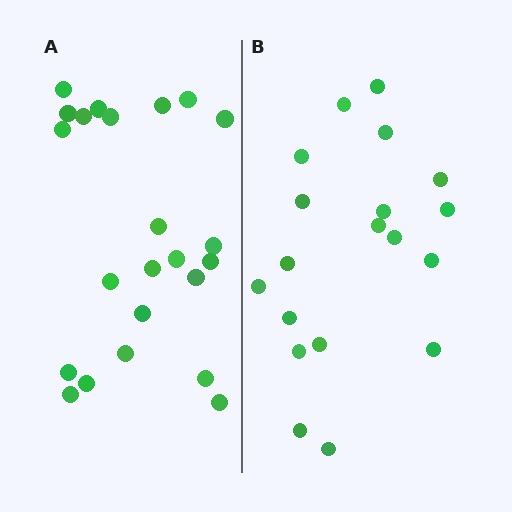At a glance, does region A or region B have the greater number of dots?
Region A (the left region) has more dots.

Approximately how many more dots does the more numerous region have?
Region A has about 4 more dots than region B.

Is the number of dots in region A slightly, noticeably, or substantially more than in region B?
Region A has only slightly more — the two regions are fairly close. The ratio is roughly 1.2 to 1.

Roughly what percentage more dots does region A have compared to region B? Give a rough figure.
About 20% more.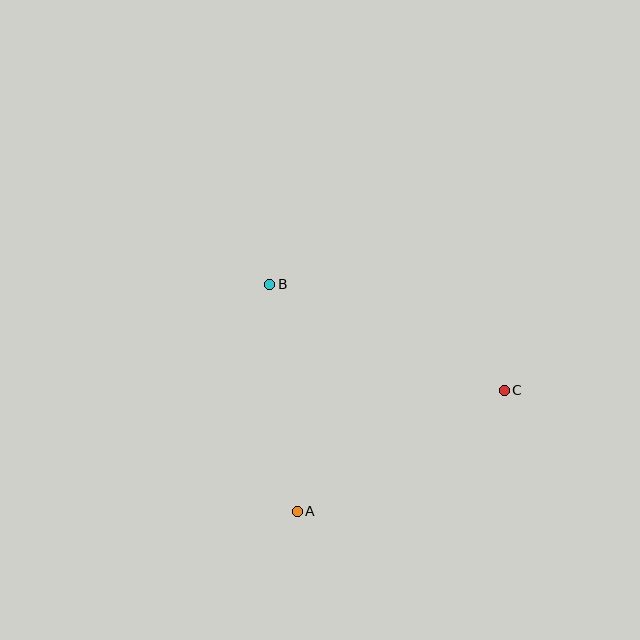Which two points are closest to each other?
Points A and B are closest to each other.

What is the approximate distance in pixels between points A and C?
The distance between A and C is approximately 240 pixels.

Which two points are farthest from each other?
Points B and C are farthest from each other.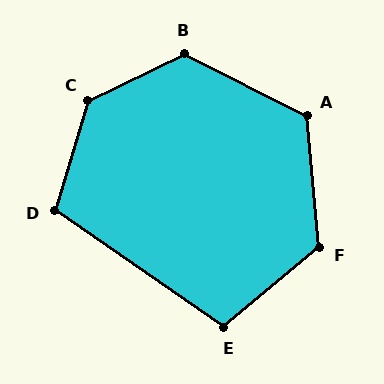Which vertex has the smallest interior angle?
E, at approximately 106 degrees.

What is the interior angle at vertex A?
Approximately 122 degrees (obtuse).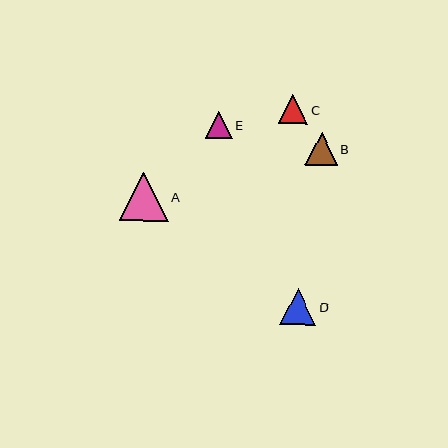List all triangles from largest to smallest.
From largest to smallest: A, D, B, C, E.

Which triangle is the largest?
Triangle A is the largest with a size of approximately 49 pixels.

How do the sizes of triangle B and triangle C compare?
Triangle B and triangle C are approximately the same size.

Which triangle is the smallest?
Triangle E is the smallest with a size of approximately 27 pixels.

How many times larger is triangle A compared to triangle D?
Triangle A is approximately 1.3 times the size of triangle D.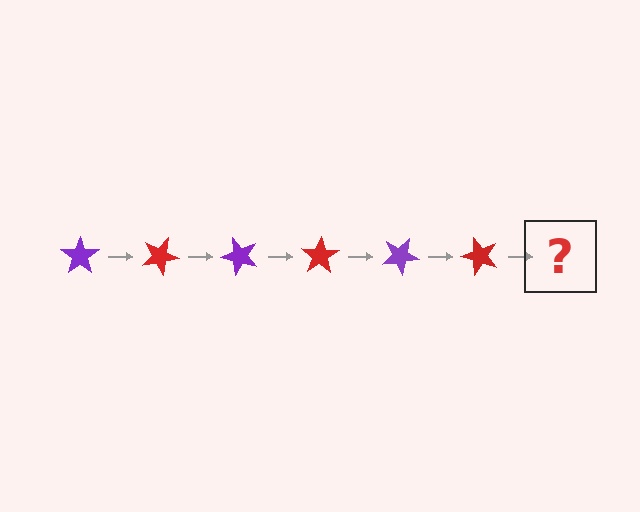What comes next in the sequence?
The next element should be a purple star, rotated 150 degrees from the start.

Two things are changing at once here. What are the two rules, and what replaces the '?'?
The two rules are that it rotates 25 degrees each step and the color cycles through purple and red. The '?' should be a purple star, rotated 150 degrees from the start.